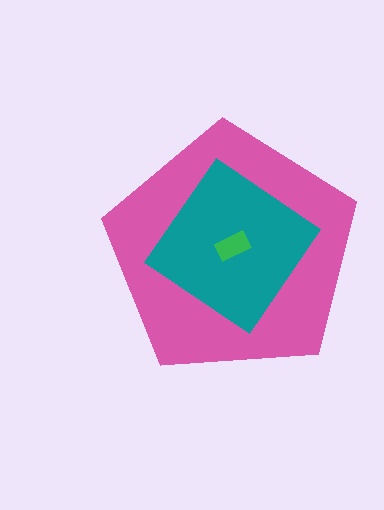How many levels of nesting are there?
3.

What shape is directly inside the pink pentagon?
The teal diamond.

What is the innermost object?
The green rectangle.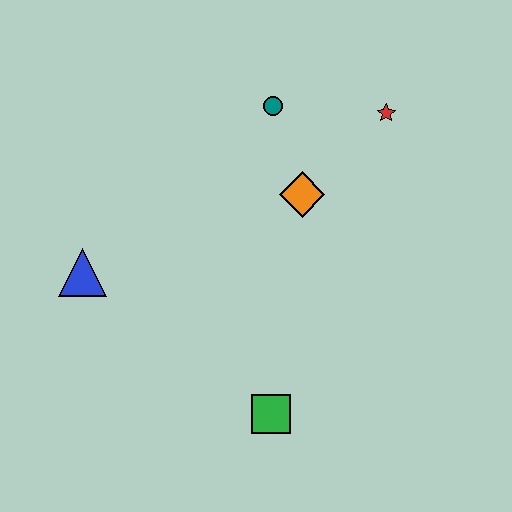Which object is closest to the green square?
The orange diamond is closest to the green square.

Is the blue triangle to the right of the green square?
No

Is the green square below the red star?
Yes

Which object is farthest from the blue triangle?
The red star is farthest from the blue triangle.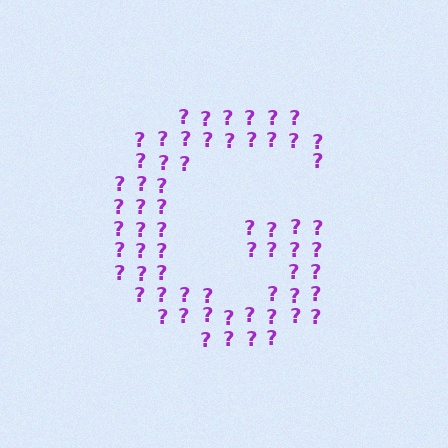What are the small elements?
The small elements are question marks.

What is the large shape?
The large shape is the letter G.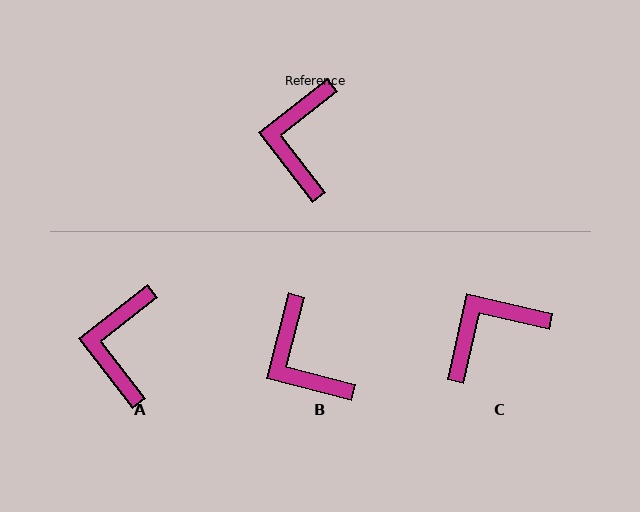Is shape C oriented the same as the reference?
No, it is off by about 51 degrees.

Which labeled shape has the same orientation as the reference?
A.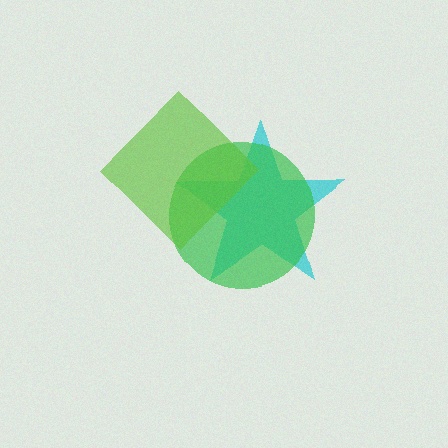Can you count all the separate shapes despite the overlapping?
Yes, there are 3 separate shapes.